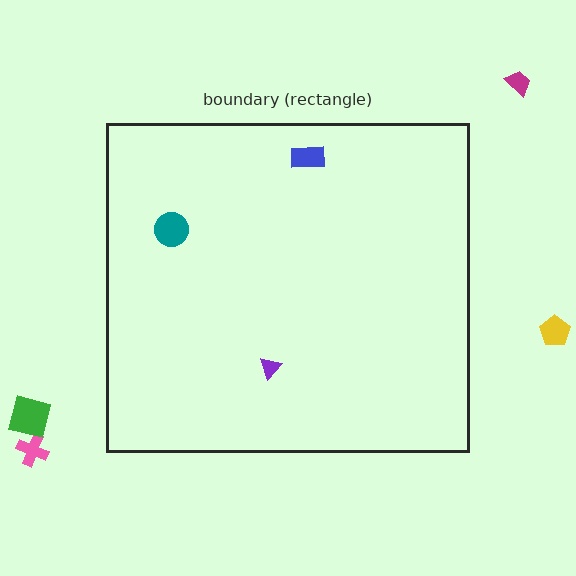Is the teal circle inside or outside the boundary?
Inside.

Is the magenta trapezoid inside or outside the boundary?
Outside.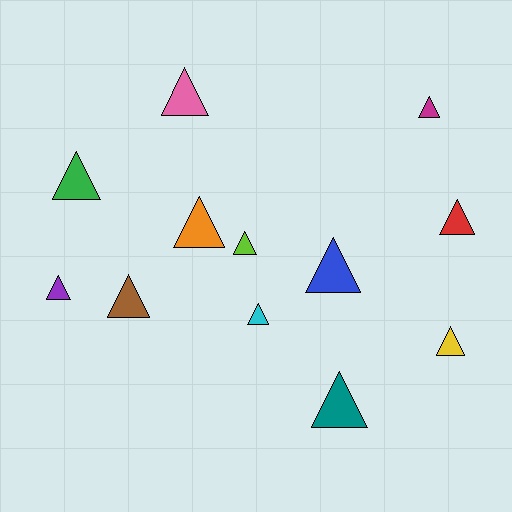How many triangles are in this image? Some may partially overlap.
There are 12 triangles.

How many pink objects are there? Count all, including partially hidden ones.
There is 1 pink object.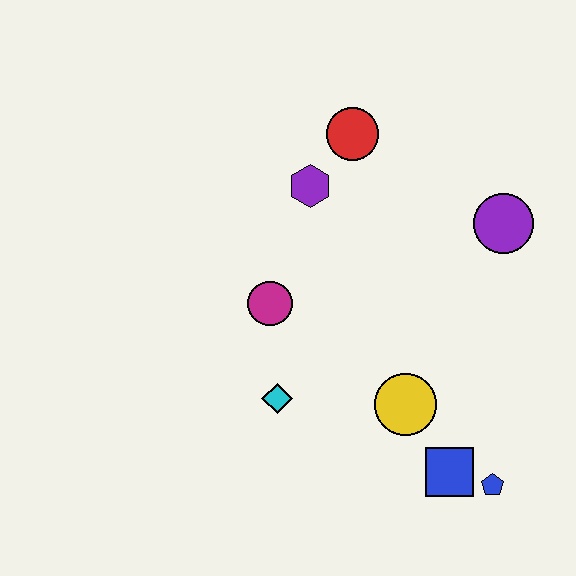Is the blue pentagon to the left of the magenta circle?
No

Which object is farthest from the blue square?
The red circle is farthest from the blue square.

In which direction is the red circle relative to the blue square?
The red circle is above the blue square.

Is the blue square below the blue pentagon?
No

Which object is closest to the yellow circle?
The blue square is closest to the yellow circle.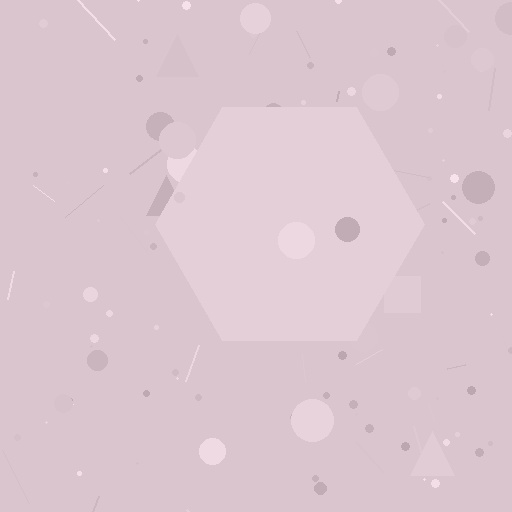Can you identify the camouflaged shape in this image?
The camouflaged shape is a hexagon.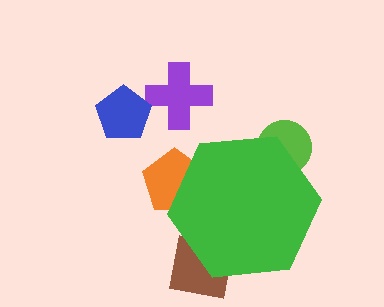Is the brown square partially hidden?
Yes, the brown square is partially hidden behind the green hexagon.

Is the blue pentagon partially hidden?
No, the blue pentagon is fully visible.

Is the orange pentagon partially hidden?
Yes, the orange pentagon is partially hidden behind the green hexagon.